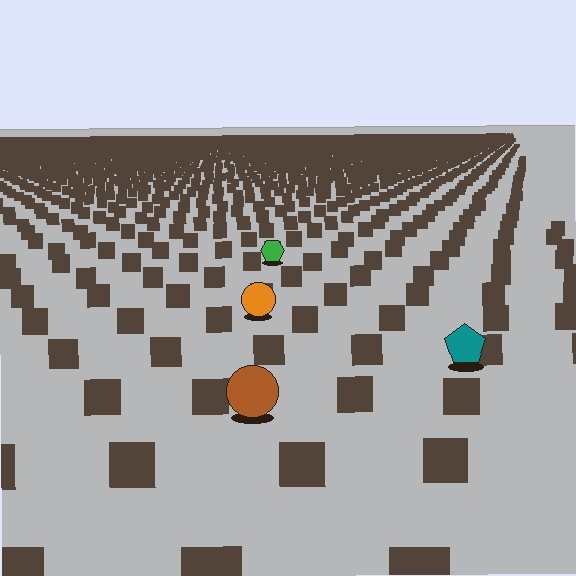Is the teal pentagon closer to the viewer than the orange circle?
Yes. The teal pentagon is closer — you can tell from the texture gradient: the ground texture is coarser near it.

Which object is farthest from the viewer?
The green hexagon is farthest from the viewer. It appears smaller and the ground texture around it is denser.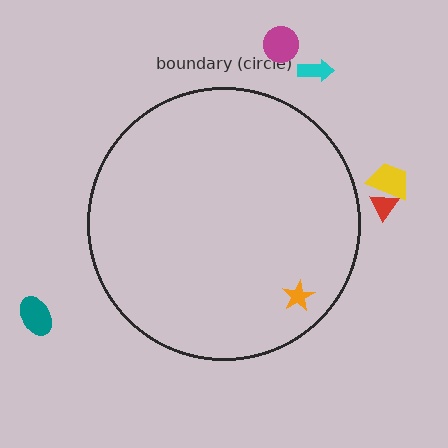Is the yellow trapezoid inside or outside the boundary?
Outside.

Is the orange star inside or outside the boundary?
Inside.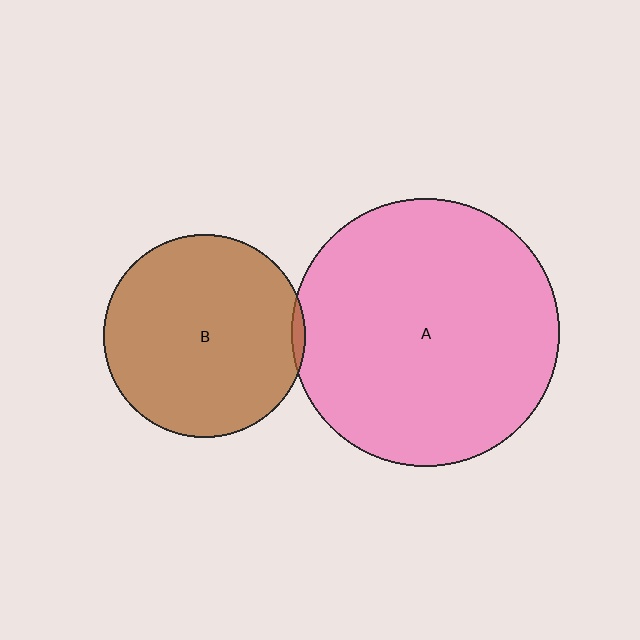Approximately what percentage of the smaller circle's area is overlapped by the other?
Approximately 5%.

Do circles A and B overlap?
Yes.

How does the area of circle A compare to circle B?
Approximately 1.7 times.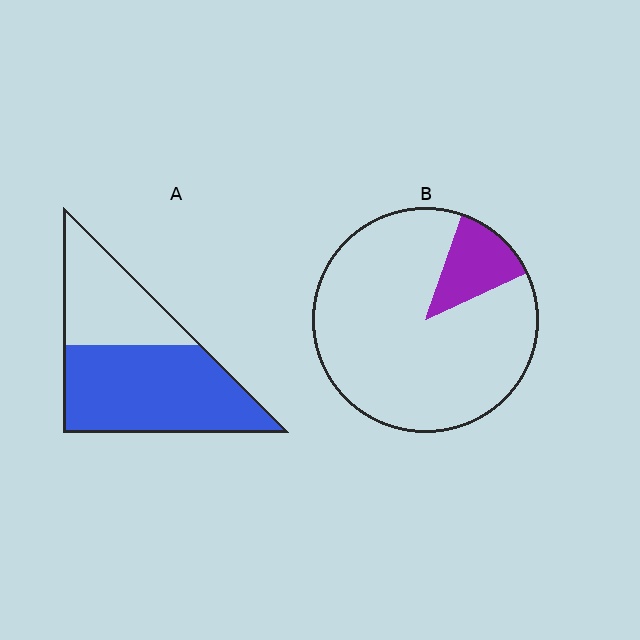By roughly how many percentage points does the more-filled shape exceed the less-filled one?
By roughly 50 percentage points (A over B).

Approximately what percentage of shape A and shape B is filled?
A is approximately 65% and B is approximately 15%.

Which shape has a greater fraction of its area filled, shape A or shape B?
Shape A.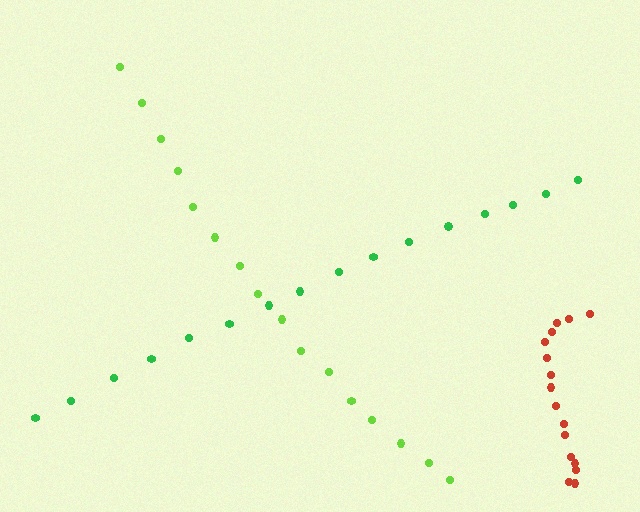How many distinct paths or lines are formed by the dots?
There are 3 distinct paths.